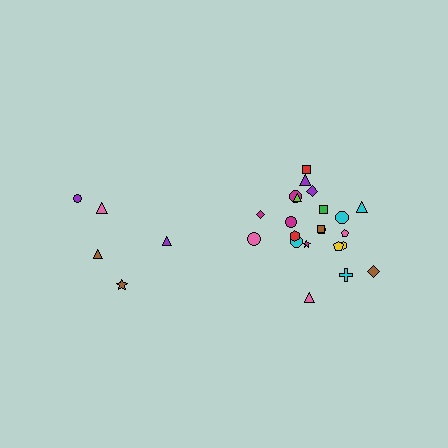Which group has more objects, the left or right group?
The right group.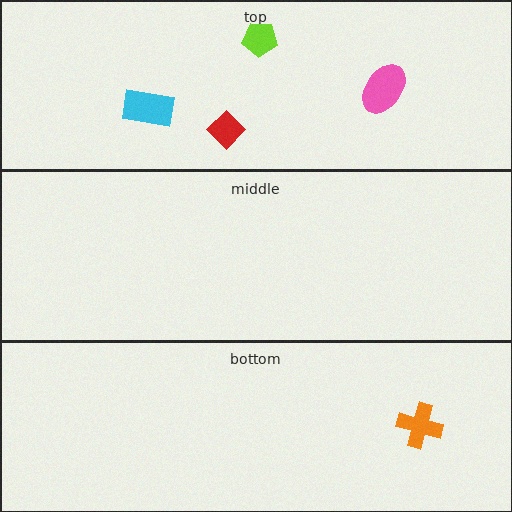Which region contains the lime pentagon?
The top region.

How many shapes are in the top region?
4.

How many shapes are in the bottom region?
1.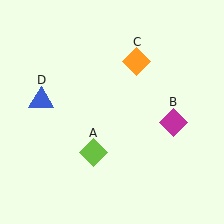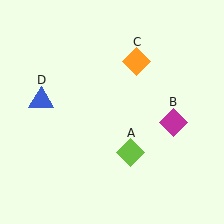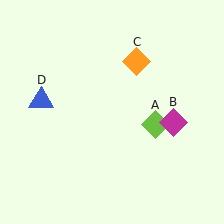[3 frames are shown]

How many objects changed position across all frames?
1 object changed position: lime diamond (object A).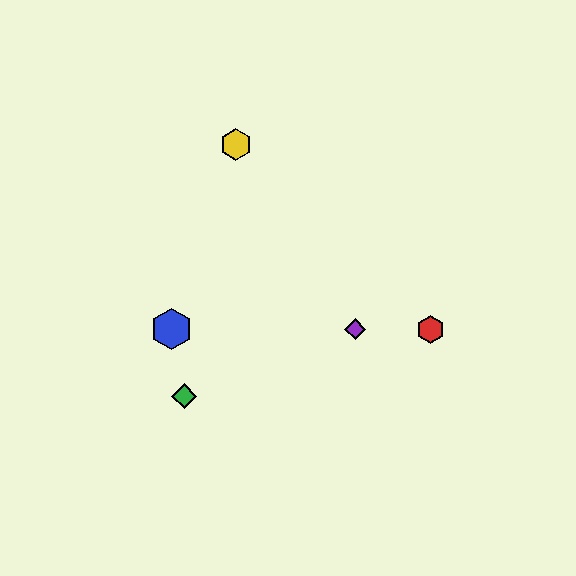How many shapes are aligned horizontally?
3 shapes (the red hexagon, the blue hexagon, the purple diamond) are aligned horizontally.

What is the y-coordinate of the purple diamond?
The purple diamond is at y≈329.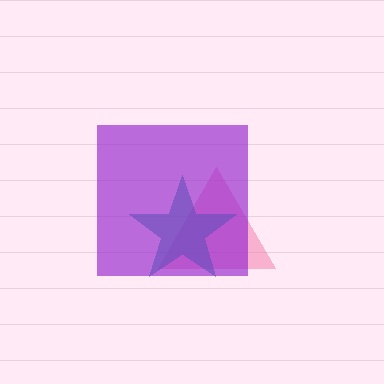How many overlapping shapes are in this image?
There are 3 overlapping shapes in the image.